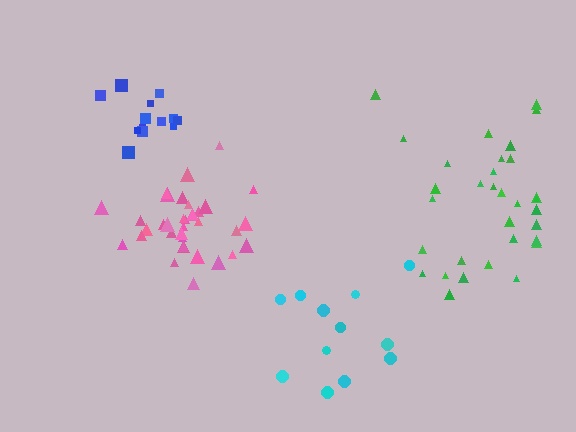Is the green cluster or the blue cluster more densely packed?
Blue.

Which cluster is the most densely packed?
Pink.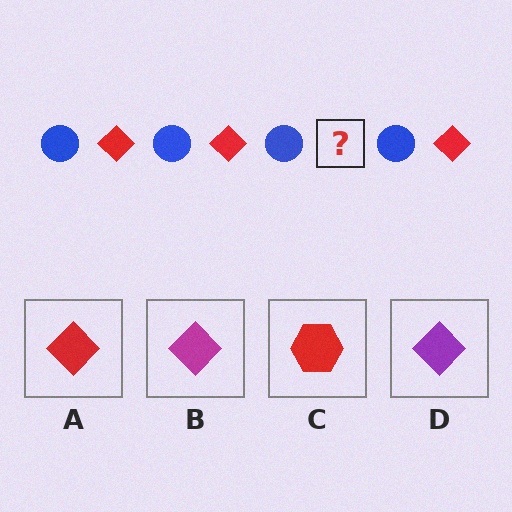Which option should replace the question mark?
Option A.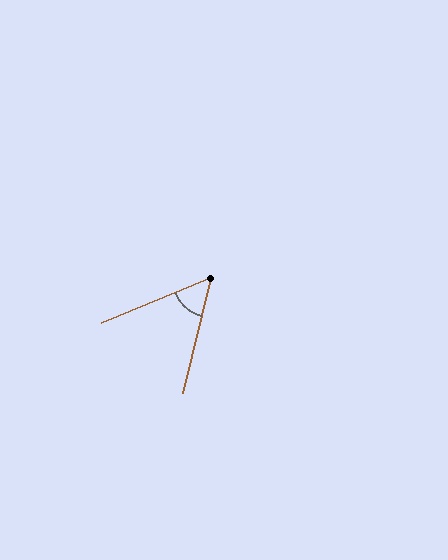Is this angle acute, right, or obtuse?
It is acute.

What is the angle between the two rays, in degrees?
Approximately 54 degrees.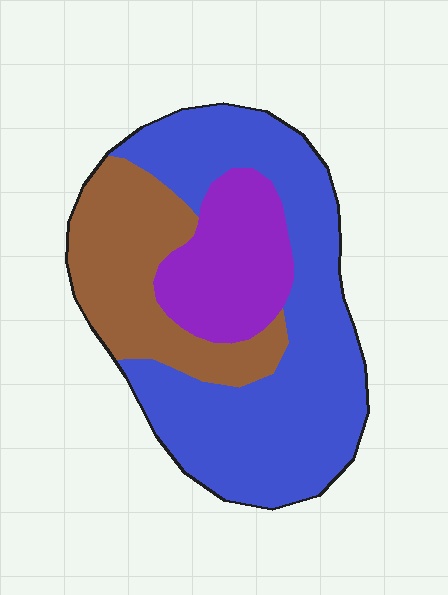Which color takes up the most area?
Blue, at roughly 55%.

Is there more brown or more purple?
Brown.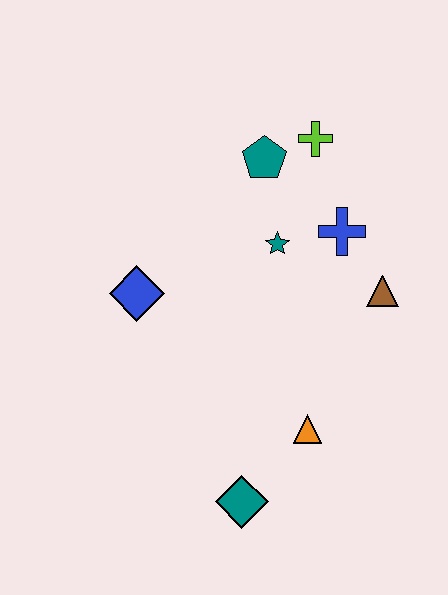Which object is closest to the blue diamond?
The teal star is closest to the blue diamond.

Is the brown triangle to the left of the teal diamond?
No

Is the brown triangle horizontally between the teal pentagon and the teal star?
No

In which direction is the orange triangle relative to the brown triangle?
The orange triangle is below the brown triangle.